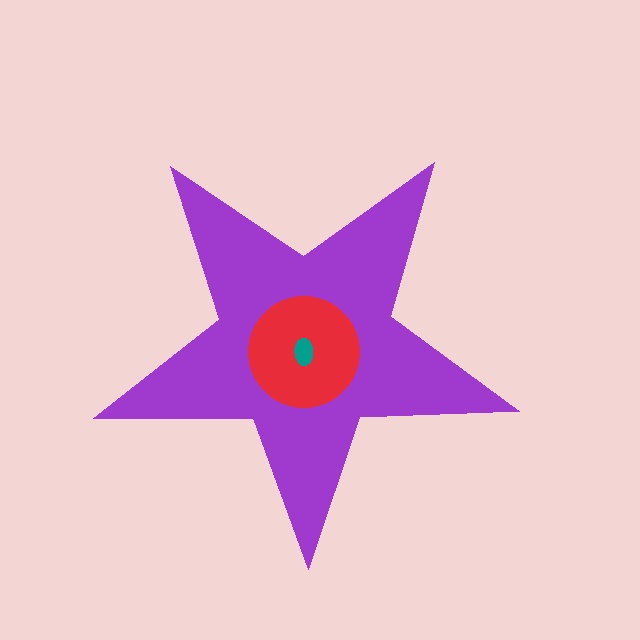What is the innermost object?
The teal ellipse.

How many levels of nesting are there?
3.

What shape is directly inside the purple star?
The red circle.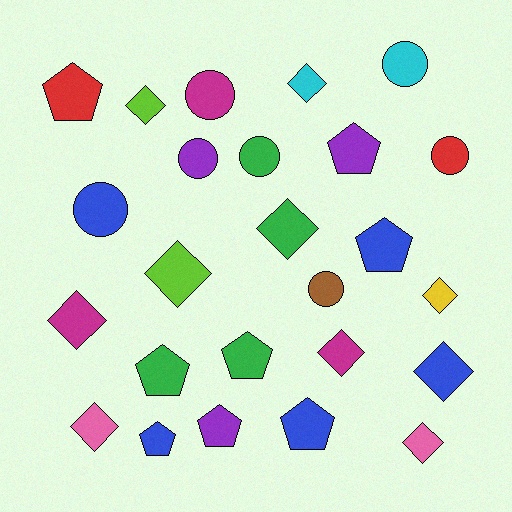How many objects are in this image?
There are 25 objects.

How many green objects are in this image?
There are 4 green objects.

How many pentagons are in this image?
There are 8 pentagons.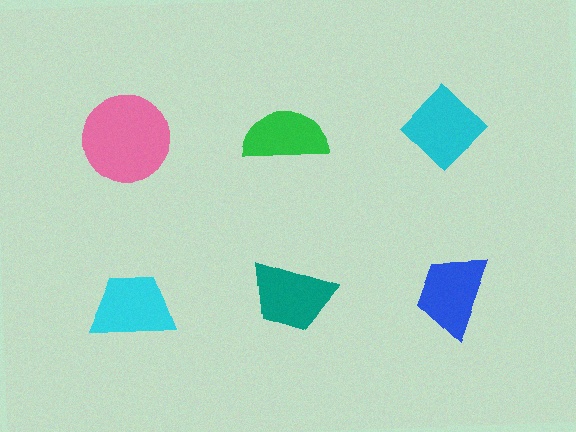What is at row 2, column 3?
A blue trapezoid.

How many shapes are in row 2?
3 shapes.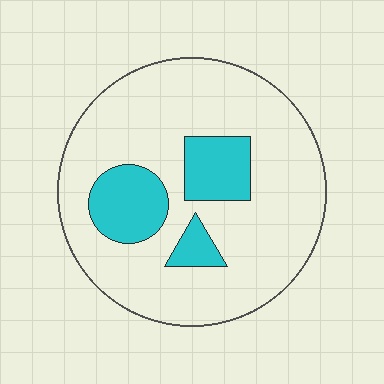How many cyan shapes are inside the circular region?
3.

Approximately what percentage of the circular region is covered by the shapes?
Approximately 20%.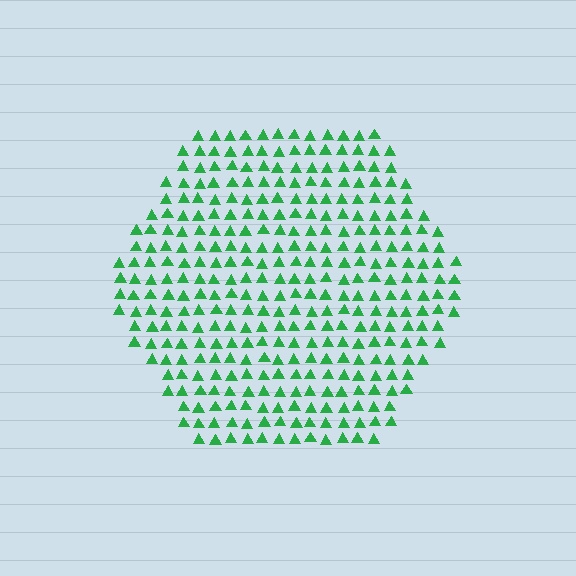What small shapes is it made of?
It is made of small triangles.